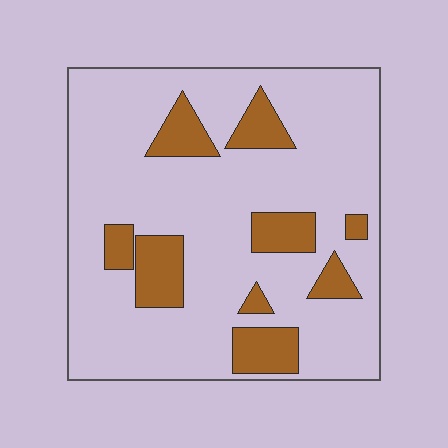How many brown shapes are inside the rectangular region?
9.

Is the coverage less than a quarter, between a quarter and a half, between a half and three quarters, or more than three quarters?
Less than a quarter.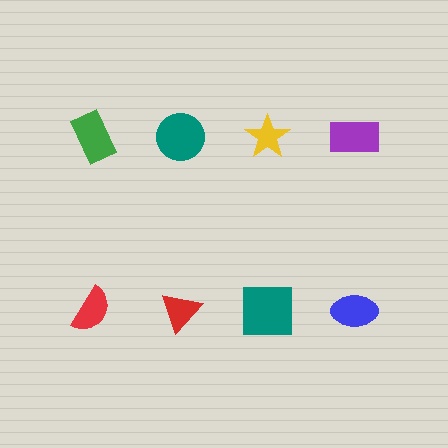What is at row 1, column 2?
A teal circle.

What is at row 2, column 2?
A red triangle.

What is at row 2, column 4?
A blue ellipse.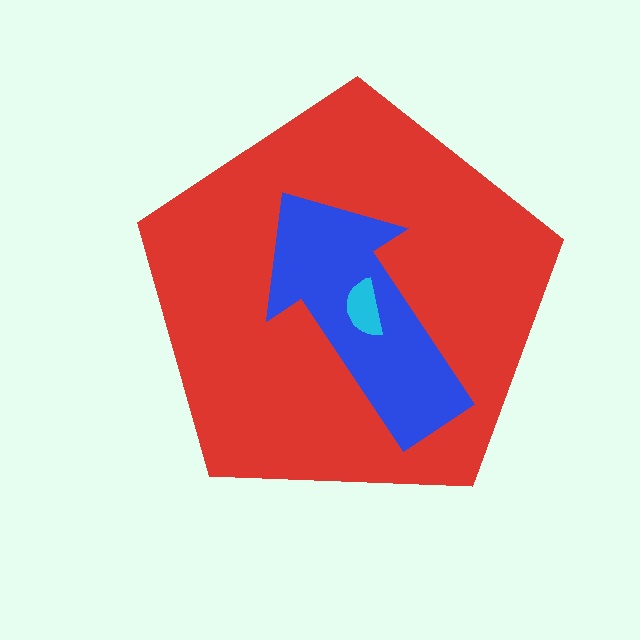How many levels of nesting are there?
3.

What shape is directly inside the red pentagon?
The blue arrow.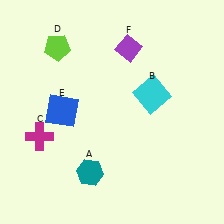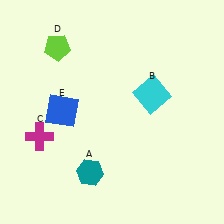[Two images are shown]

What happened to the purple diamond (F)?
The purple diamond (F) was removed in Image 2. It was in the top-right area of Image 1.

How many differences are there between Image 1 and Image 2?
There is 1 difference between the two images.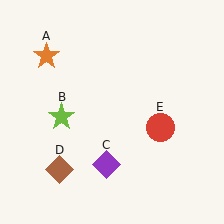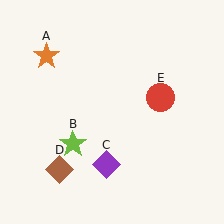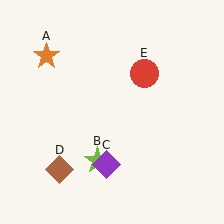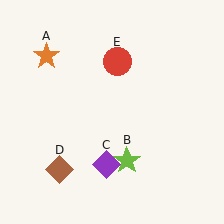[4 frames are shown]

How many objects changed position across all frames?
2 objects changed position: lime star (object B), red circle (object E).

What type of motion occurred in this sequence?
The lime star (object B), red circle (object E) rotated counterclockwise around the center of the scene.